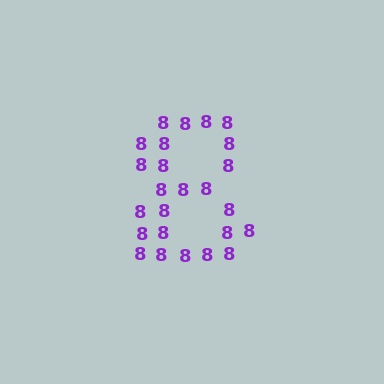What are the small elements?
The small elements are digit 8's.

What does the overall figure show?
The overall figure shows the digit 8.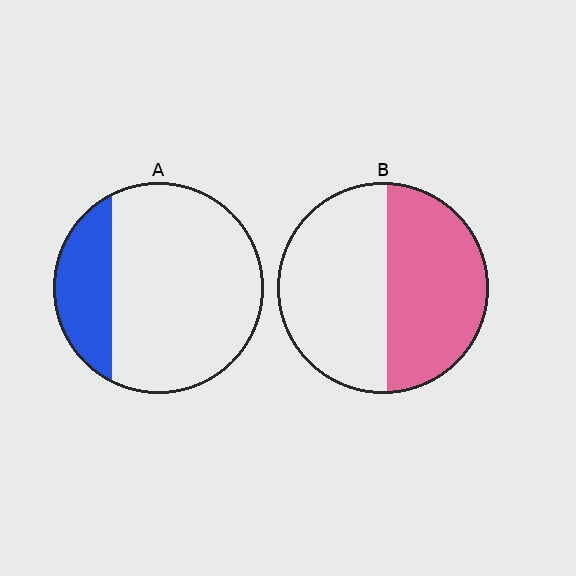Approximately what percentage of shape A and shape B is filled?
A is approximately 25% and B is approximately 50%.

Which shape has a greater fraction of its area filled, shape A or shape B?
Shape B.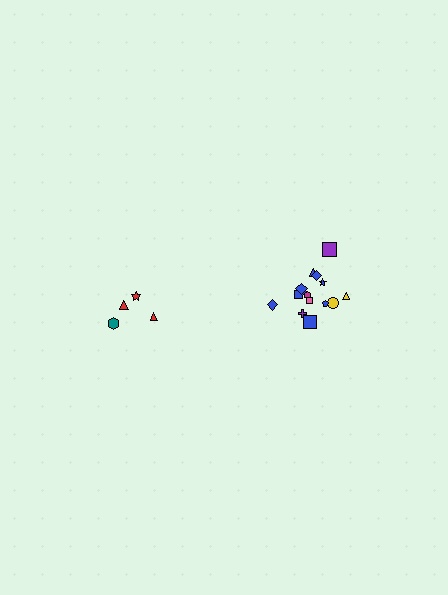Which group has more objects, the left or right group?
The right group.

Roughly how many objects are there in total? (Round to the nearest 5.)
Roughly 20 objects in total.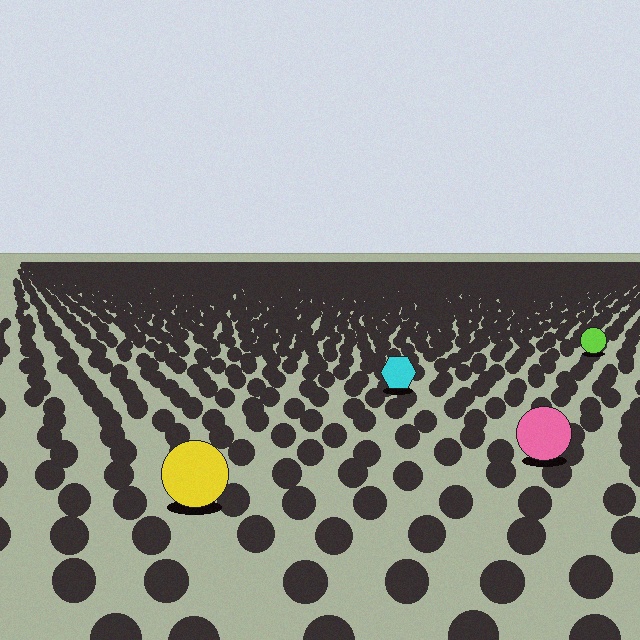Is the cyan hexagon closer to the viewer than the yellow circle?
No. The yellow circle is closer — you can tell from the texture gradient: the ground texture is coarser near it.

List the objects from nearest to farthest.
From nearest to farthest: the yellow circle, the pink circle, the cyan hexagon, the lime circle.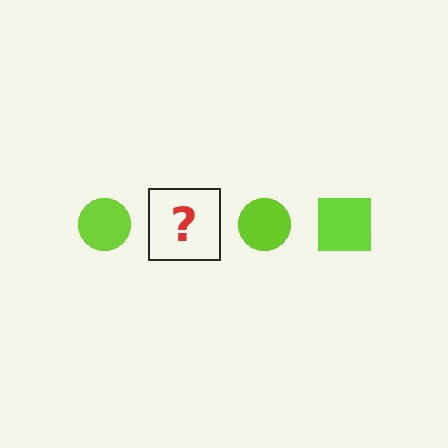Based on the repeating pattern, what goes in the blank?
The blank should be a lime square.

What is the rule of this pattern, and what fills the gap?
The rule is that the pattern cycles through circle, square shapes in lime. The gap should be filled with a lime square.